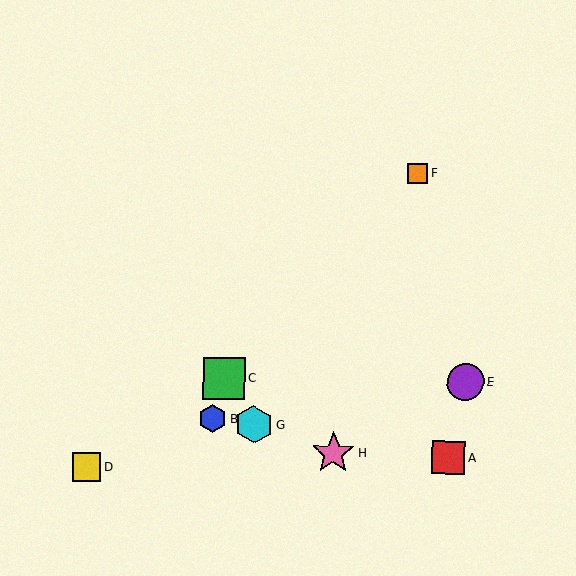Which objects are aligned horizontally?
Objects C, E are aligned horizontally.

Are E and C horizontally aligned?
Yes, both are at y≈382.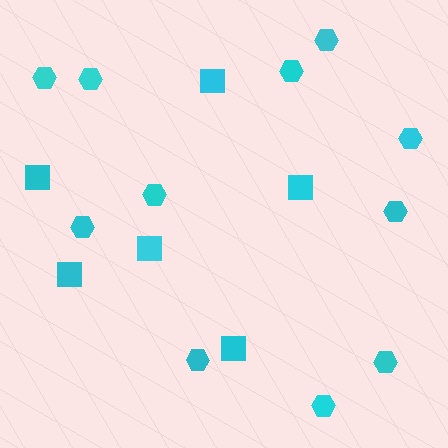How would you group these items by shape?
There are 2 groups: one group of hexagons (11) and one group of squares (6).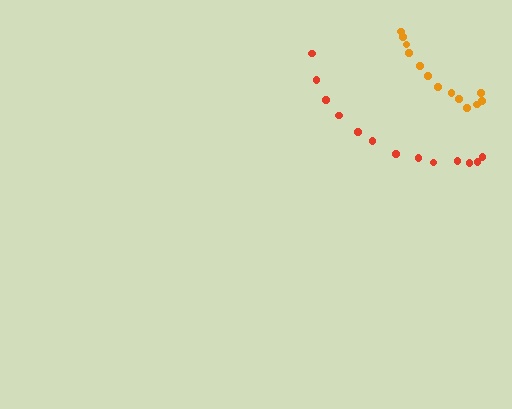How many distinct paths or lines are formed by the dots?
There are 2 distinct paths.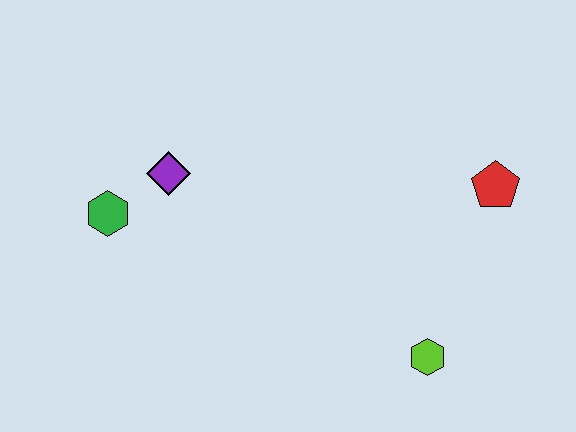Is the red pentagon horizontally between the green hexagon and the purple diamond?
No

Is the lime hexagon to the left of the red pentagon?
Yes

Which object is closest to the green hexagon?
The purple diamond is closest to the green hexagon.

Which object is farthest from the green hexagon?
The red pentagon is farthest from the green hexagon.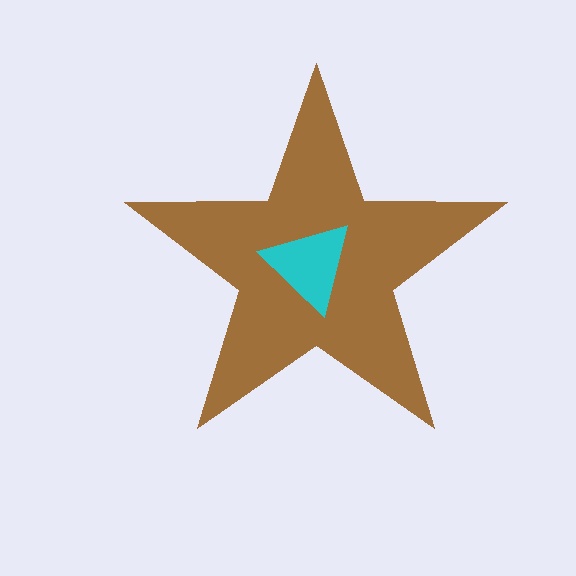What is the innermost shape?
The cyan triangle.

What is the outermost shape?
The brown star.